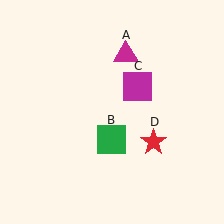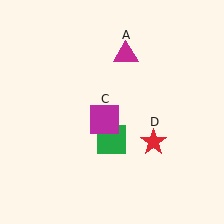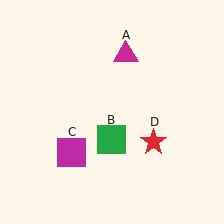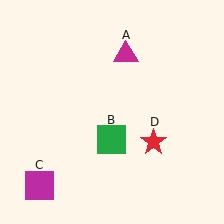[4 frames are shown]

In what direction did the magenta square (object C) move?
The magenta square (object C) moved down and to the left.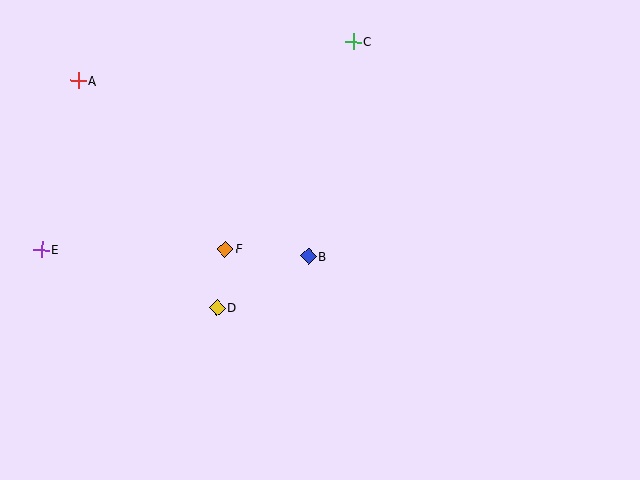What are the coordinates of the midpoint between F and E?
The midpoint between F and E is at (133, 249).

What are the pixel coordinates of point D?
Point D is at (217, 308).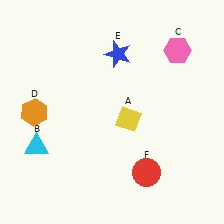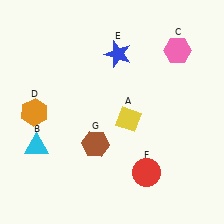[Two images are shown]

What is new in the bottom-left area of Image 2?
A brown hexagon (G) was added in the bottom-left area of Image 2.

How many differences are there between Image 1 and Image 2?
There is 1 difference between the two images.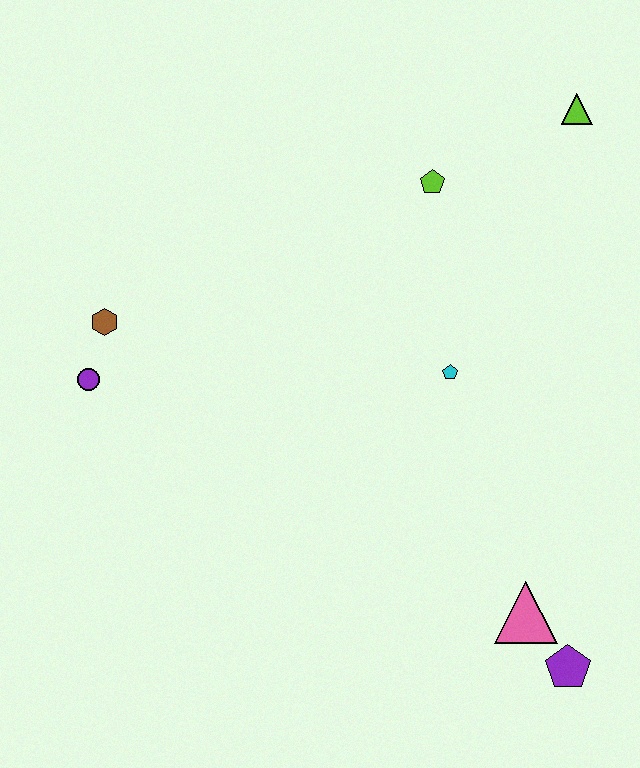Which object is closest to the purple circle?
The brown hexagon is closest to the purple circle.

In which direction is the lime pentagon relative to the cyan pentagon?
The lime pentagon is above the cyan pentagon.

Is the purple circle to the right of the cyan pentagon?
No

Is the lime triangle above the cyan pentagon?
Yes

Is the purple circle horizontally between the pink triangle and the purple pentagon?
No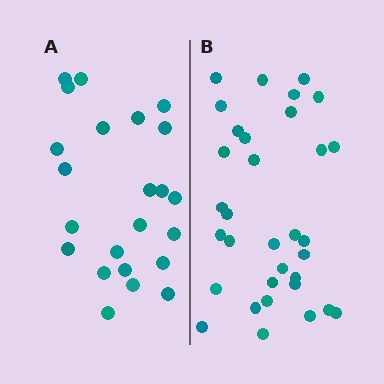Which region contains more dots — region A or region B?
Region B (the right region) has more dots.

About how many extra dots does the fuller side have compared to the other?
Region B has roughly 10 or so more dots than region A.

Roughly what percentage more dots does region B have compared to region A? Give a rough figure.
About 45% more.